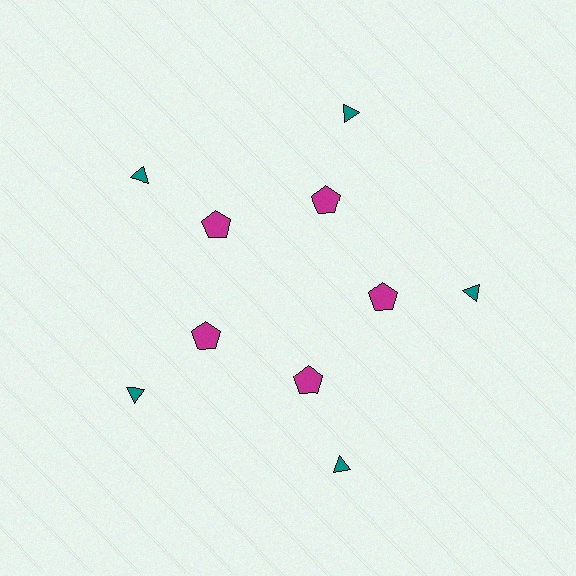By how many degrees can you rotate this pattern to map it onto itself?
The pattern maps onto itself every 72 degrees of rotation.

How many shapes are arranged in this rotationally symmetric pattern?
There are 10 shapes, arranged in 5 groups of 2.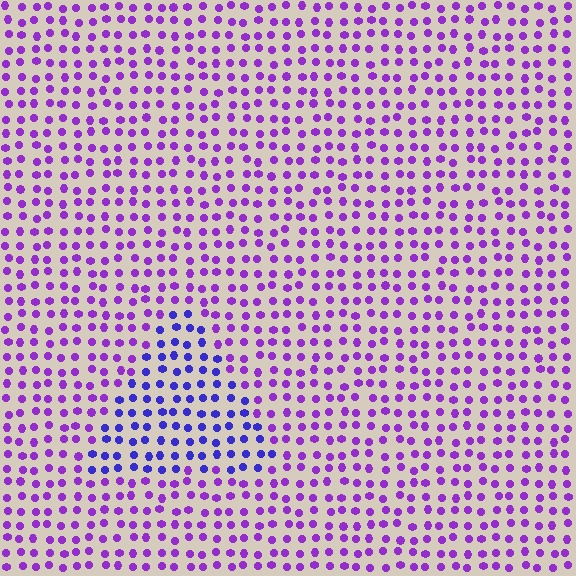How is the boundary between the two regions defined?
The boundary is defined purely by a slight shift in hue (about 35 degrees). Spacing, size, and orientation are identical on both sides.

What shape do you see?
I see a triangle.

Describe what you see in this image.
The image is filled with small purple elements in a uniform arrangement. A triangle-shaped region is visible where the elements are tinted to a slightly different hue, forming a subtle color boundary.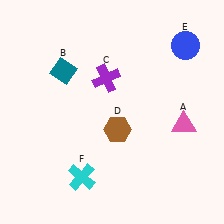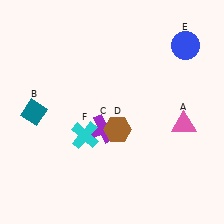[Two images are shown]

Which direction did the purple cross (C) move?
The purple cross (C) moved down.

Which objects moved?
The objects that moved are: the teal diamond (B), the purple cross (C), the cyan cross (F).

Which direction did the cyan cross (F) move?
The cyan cross (F) moved up.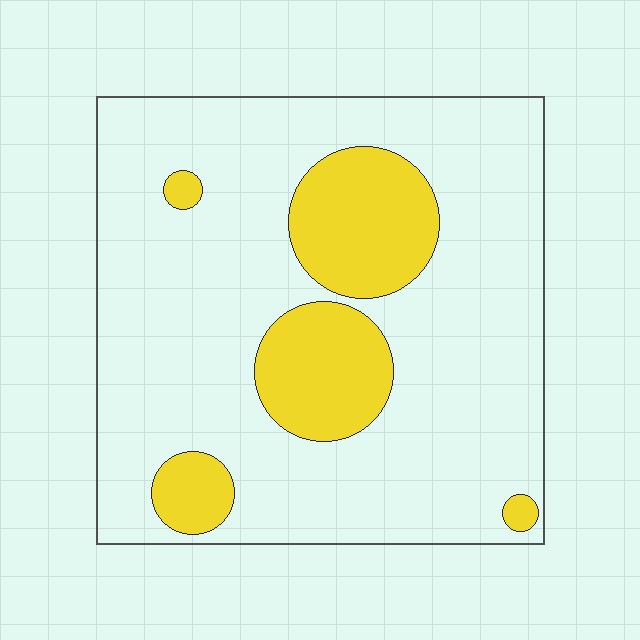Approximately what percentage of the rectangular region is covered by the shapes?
Approximately 20%.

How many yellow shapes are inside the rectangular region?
5.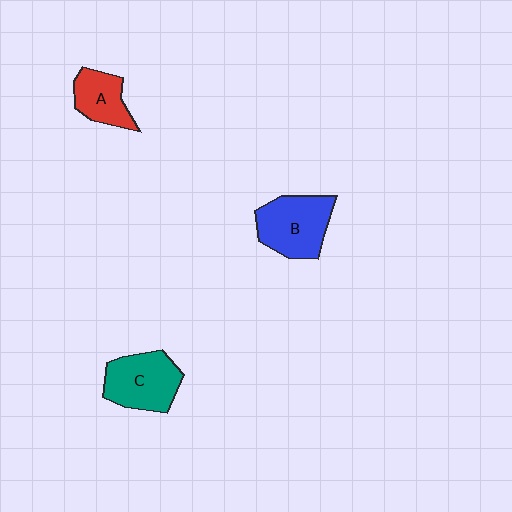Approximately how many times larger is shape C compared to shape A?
Approximately 1.5 times.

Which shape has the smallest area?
Shape A (red).